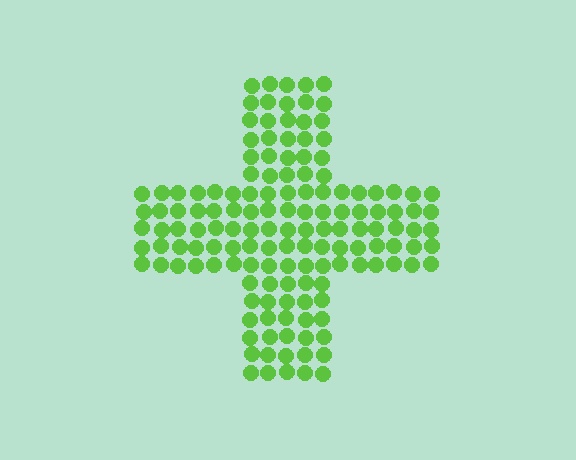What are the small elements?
The small elements are circles.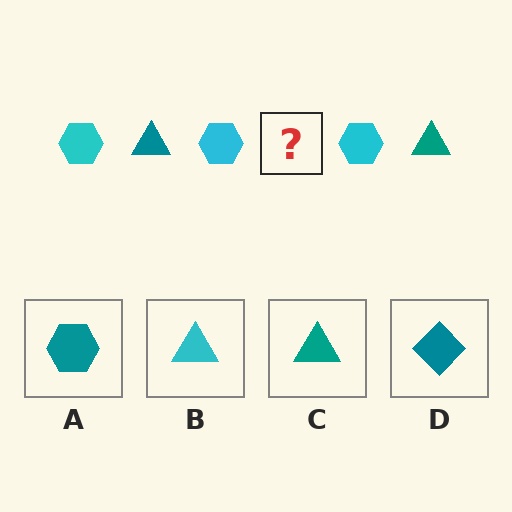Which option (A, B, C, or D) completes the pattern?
C.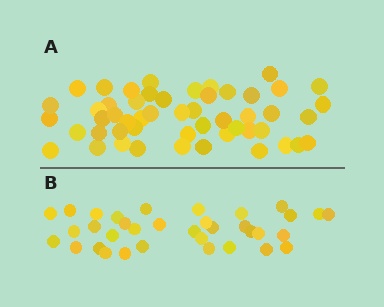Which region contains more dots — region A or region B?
Region A (the top region) has more dots.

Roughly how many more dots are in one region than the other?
Region A has approximately 15 more dots than region B.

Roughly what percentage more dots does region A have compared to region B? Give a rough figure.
About 45% more.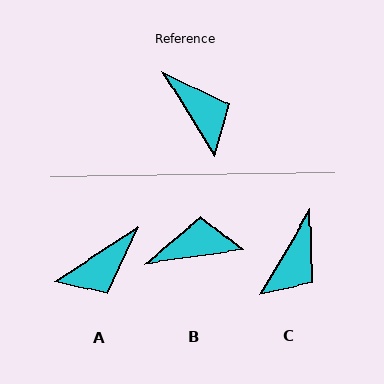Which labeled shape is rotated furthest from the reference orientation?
A, about 89 degrees away.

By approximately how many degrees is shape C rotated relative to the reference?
Approximately 63 degrees clockwise.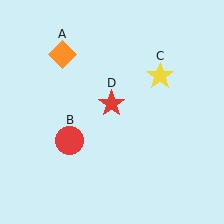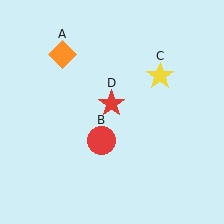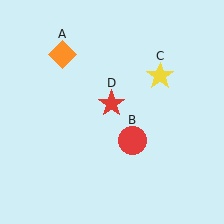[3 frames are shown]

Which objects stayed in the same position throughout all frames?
Orange diamond (object A) and yellow star (object C) and red star (object D) remained stationary.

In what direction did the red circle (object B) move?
The red circle (object B) moved right.